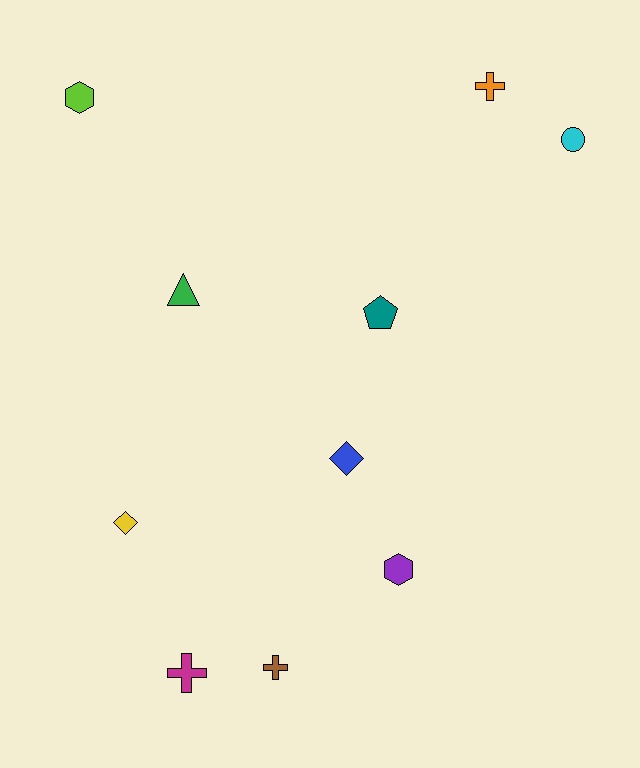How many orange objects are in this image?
There is 1 orange object.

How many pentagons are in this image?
There is 1 pentagon.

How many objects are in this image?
There are 10 objects.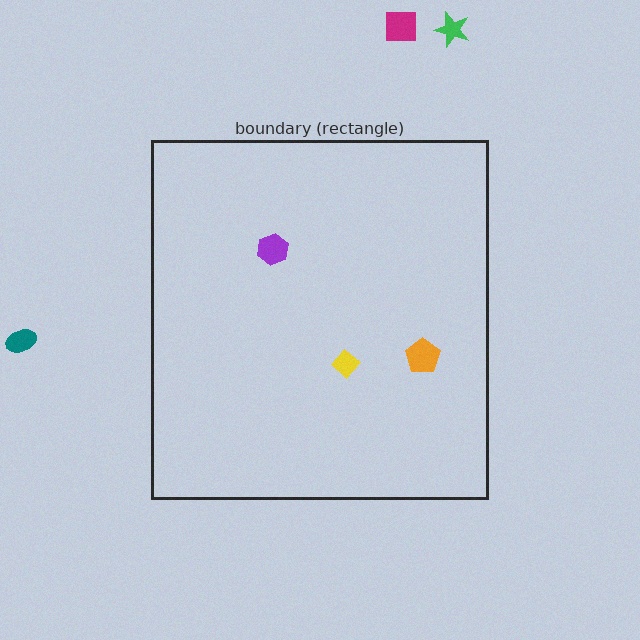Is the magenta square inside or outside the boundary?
Outside.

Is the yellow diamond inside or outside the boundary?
Inside.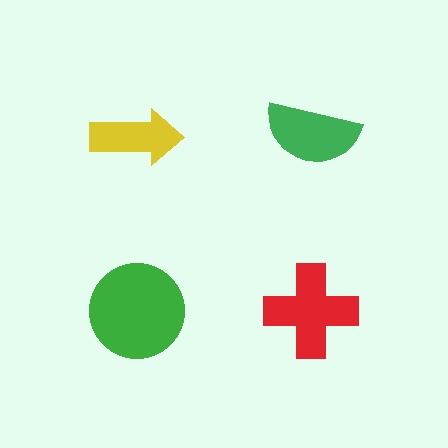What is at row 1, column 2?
A green semicircle.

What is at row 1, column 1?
A yellow arrow.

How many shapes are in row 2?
2 shapes.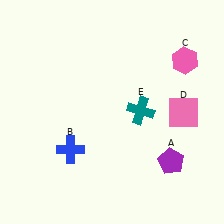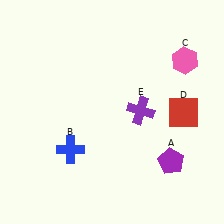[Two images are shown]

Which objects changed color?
D changed from pink to red. E changed from teal to purple.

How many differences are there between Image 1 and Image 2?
There are 2 differences between the two images.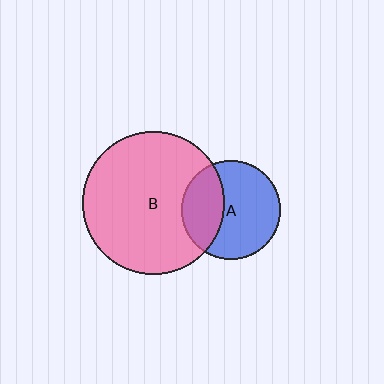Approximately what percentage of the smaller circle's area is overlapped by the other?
Approximately 35%.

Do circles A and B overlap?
Yes.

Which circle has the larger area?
Circle B (pink).